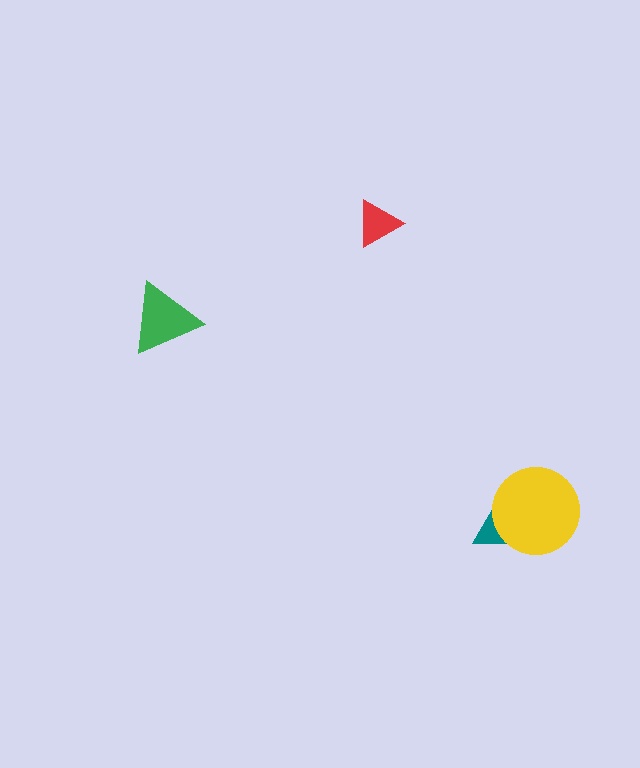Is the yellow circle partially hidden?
No, no other shape covers it.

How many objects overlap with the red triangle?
0 objects overlap with the red triangle.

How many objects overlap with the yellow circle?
1 object overlaps with the yellow circle.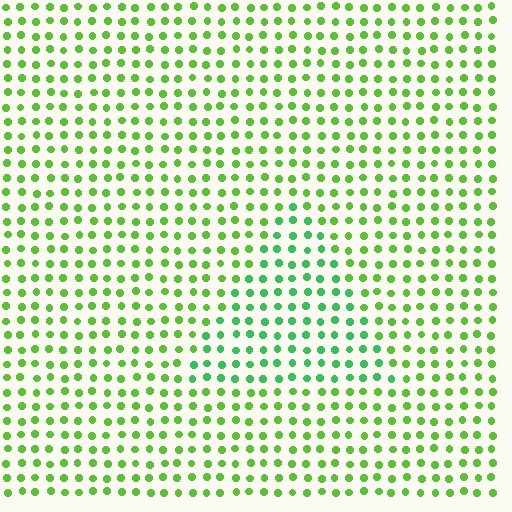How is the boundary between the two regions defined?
The boundary is defined purely by a slight shift in hue (about 31 degrees). Spacing, size, and orientation are identical on both sides.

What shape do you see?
I see a triangle.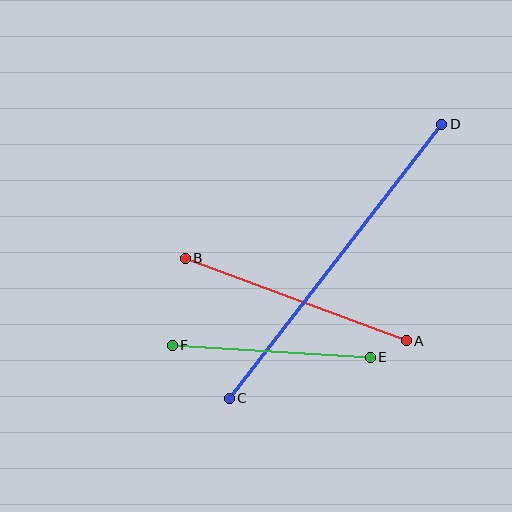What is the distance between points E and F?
The distance is approximately 198 pixels.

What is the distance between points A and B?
The distance is approximately 236 pixels.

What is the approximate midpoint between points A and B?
The midpoint is at approximately (296, 299) pixels.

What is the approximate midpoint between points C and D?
The midpoint is at approximately (336, 261) pixels.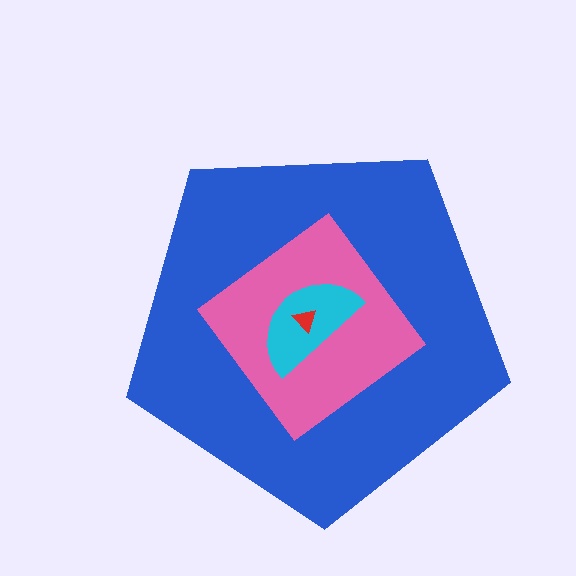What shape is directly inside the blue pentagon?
The pink diamond.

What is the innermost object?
The red triangle.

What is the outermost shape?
The blue pentagon.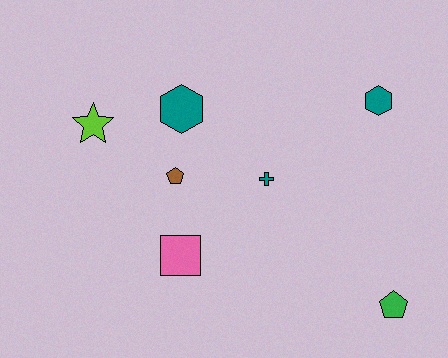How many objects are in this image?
There are 7 objects.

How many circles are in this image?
There are no circles.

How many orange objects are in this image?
There are no orange objects.